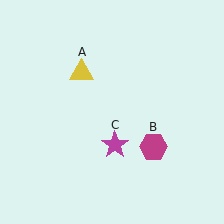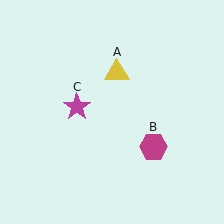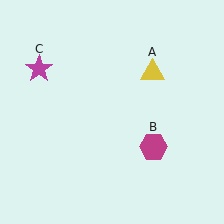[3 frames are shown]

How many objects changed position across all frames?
2 objects changed position: yellow triangle (object A), magenta star (object C).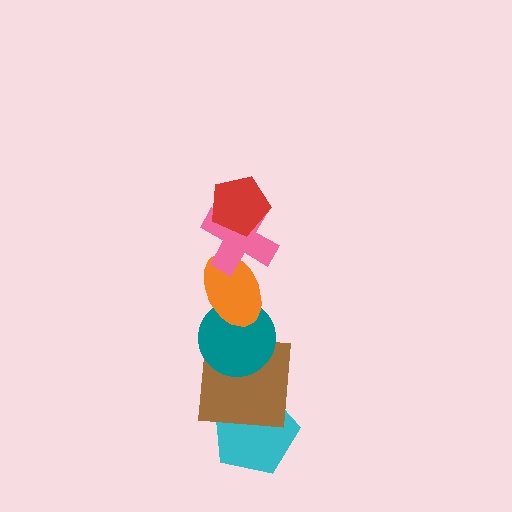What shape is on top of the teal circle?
The orange ellipse is on top of the teal circle.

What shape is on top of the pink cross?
The red pentagon is on top of the pink cross.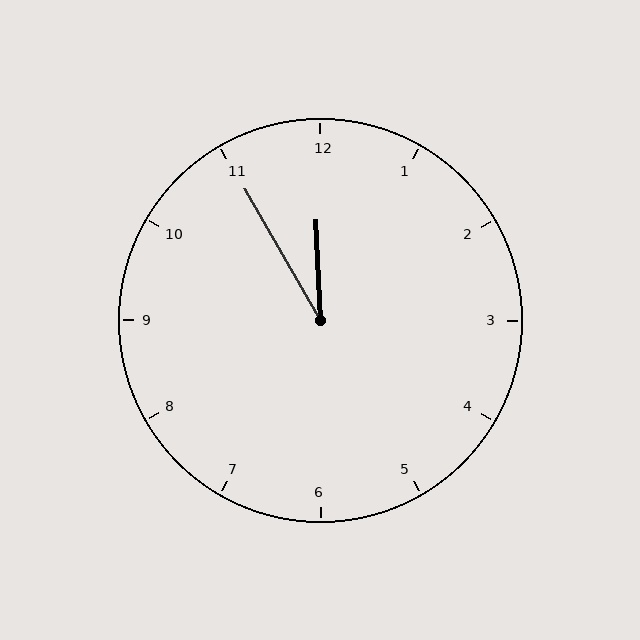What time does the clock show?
11:55.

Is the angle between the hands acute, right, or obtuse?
It is acute.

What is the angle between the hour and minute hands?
Approximately 28 degrees.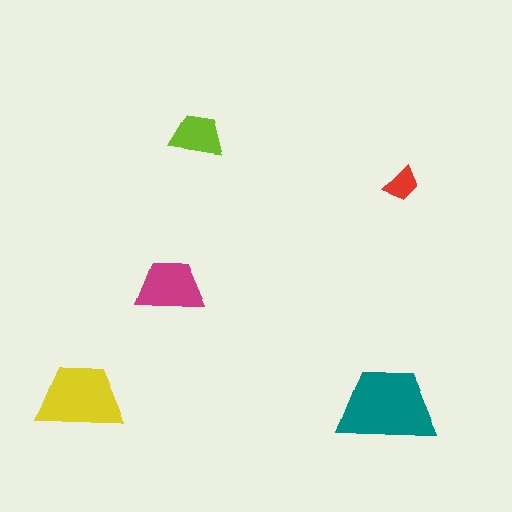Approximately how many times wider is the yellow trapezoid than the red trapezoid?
About 2.5 times wider.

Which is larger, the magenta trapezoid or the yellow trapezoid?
The yellow one.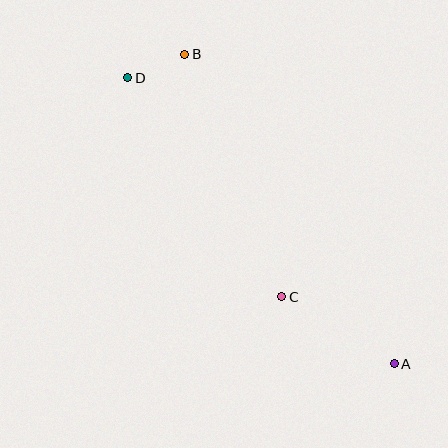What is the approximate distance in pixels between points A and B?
The distance between A and B is approximately 374 pixels.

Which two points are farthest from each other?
Points A and D are farthest from each other.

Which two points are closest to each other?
Points B and D are closest to each other.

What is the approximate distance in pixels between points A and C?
The distance between A and C is approximately 131 pixels.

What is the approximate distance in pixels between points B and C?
The distance between B and C is approximately 262 pixels.